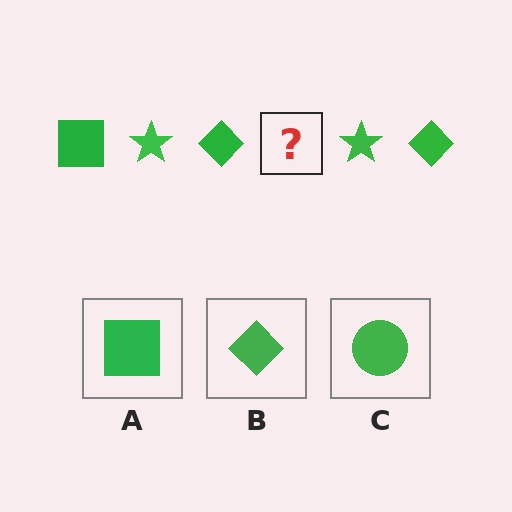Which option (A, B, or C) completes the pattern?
A.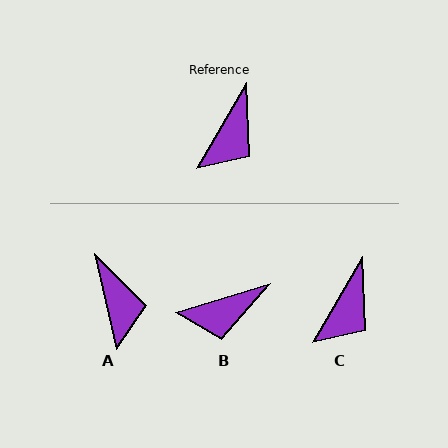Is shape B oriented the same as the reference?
No, it is off by about 43 degrees.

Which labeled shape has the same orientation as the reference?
C.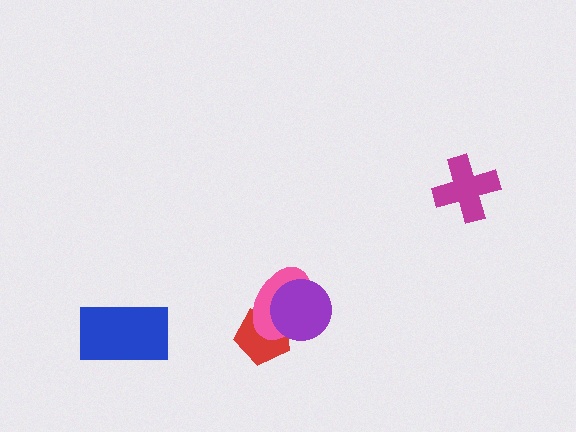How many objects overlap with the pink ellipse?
2 objects overlap with the pink ellipse.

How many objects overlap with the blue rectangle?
0 objects overlap with the blue rectangle.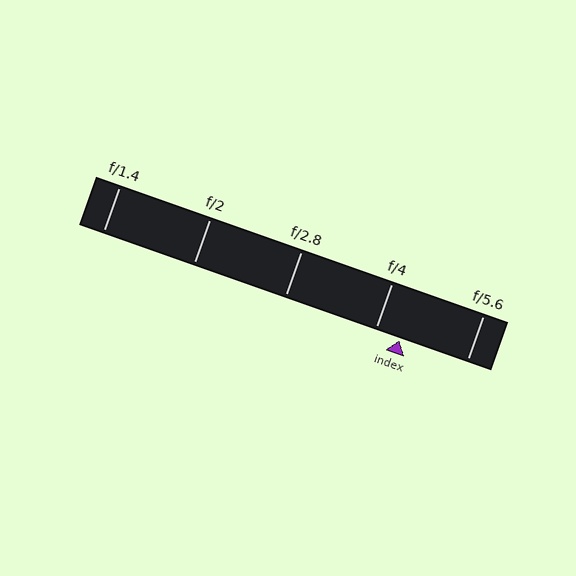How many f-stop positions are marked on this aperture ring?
There are 5 f-stop positions marked.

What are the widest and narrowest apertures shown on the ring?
The widest aperture shown is f/1.4 and the narrowest is f/5.6.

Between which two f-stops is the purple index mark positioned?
The index mark is between f/4 and f/5.6.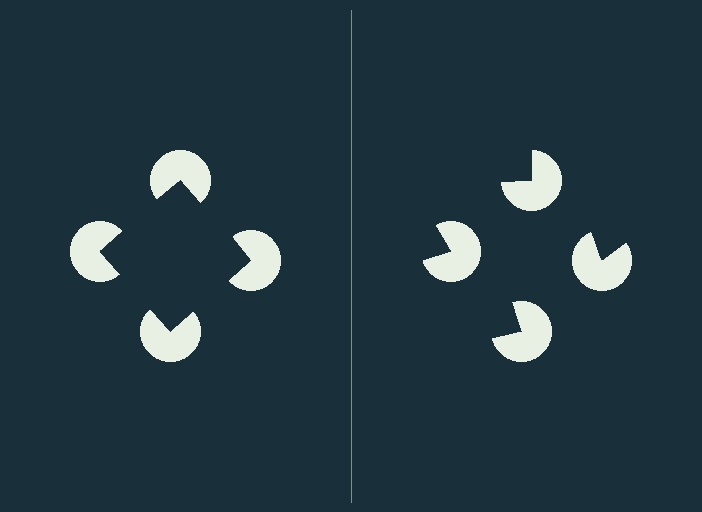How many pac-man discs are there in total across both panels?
8 — 4 on each side.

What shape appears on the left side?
An illusory square.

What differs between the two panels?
The pac-man discs are positioned identically on both sides; only the wedge orientations differ. On the left they align to a square; on the right they are misaligned.